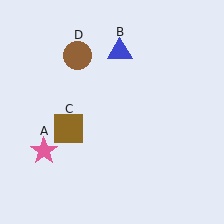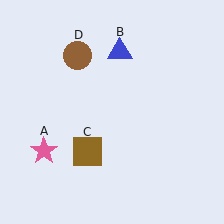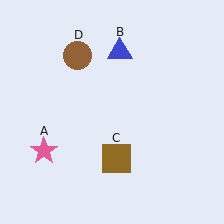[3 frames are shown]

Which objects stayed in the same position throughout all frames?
Pink star (object A) and blue triangle (object B) and brown circle (object D) remained stationary.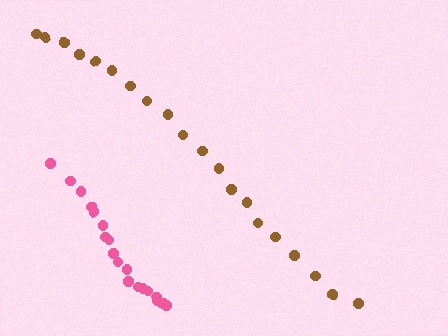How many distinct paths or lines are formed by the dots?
There are 2 distinct paths.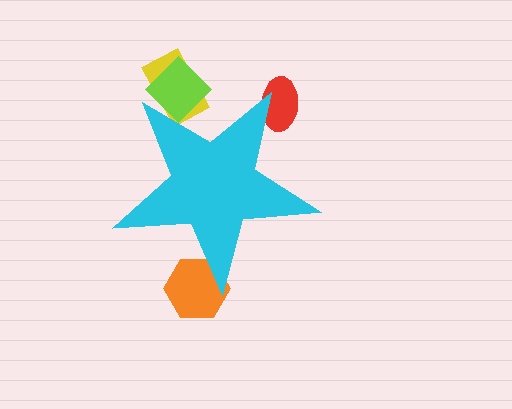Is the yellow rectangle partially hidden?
Yes, the yellow rectangle is partially hidden behind the cyan star.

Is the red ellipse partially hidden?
Yes, the red ellipse is partially hidden behind the cyan star.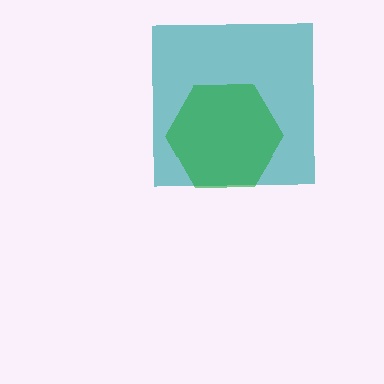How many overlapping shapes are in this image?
There are 2 overlapping shapes in the image.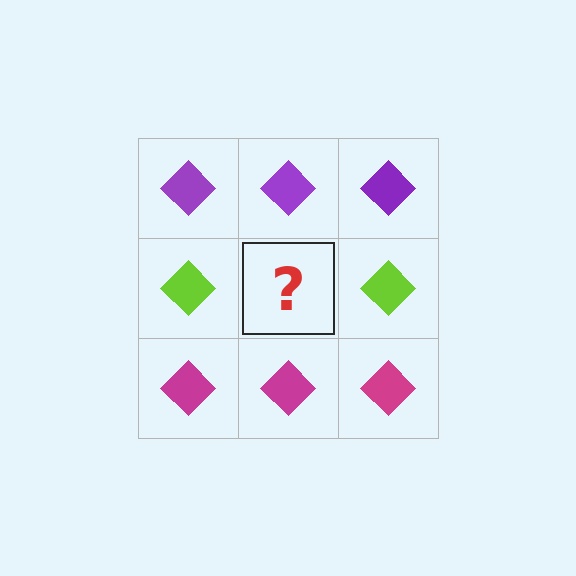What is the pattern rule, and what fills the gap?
The rule is that each row has a consistent color. The gap should be filled with a lime diamond.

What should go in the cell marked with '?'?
The missing cell should contain a lime diamond.